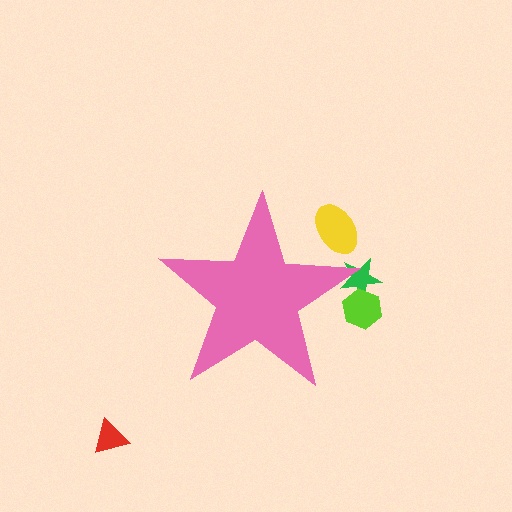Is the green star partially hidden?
Yes, the green star is partially hidden behind the pink star.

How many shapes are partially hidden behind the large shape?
3 shapes are partially hidden.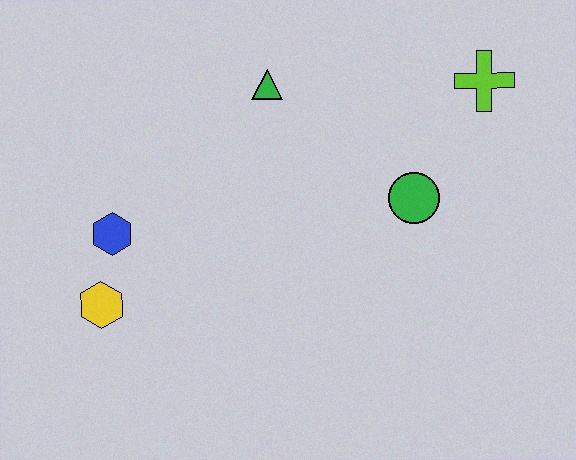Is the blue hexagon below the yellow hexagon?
No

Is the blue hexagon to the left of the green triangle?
Yes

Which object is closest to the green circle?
The lime cross is closest to the green circle.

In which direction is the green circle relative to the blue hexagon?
The green circle is to the right of the blue hexagon.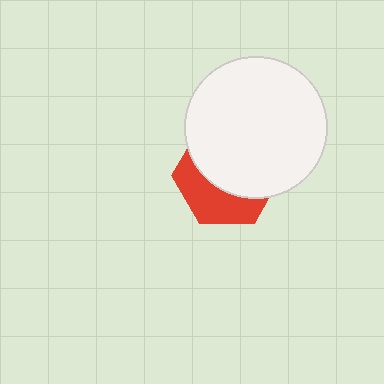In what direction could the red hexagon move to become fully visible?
The red hexagon could move down. That would shift it out from behind the white circle entirely.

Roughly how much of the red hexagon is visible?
A small part of it is visible (roughly 39%).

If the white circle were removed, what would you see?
You would see the complete red hexagon.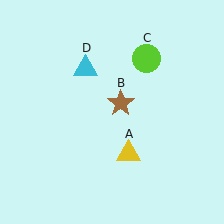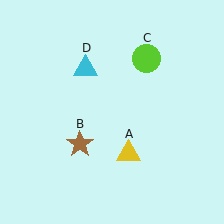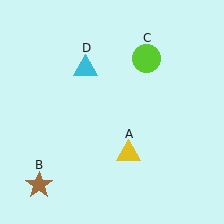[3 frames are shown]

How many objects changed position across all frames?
1 object changed position: brown star (object B).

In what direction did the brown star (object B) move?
The brown star (object B) moved down and to the left.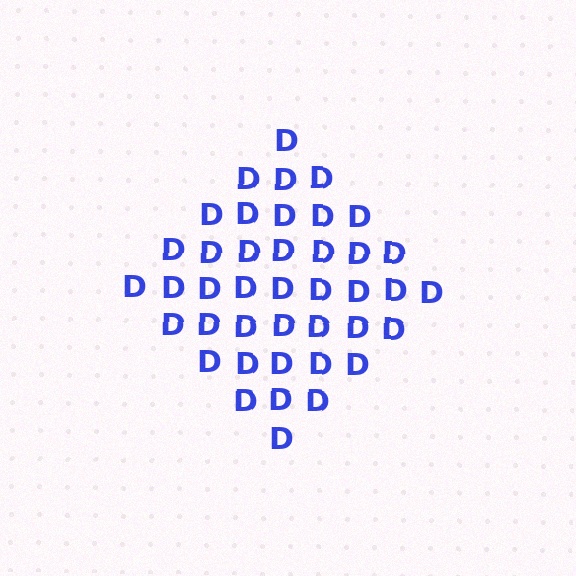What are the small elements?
The small elements are letter D's.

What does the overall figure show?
The overall figure shows a diamond.